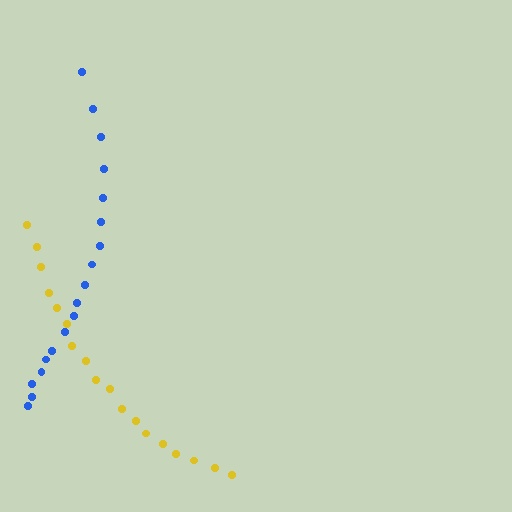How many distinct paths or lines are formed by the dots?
There are 2 distinct paths.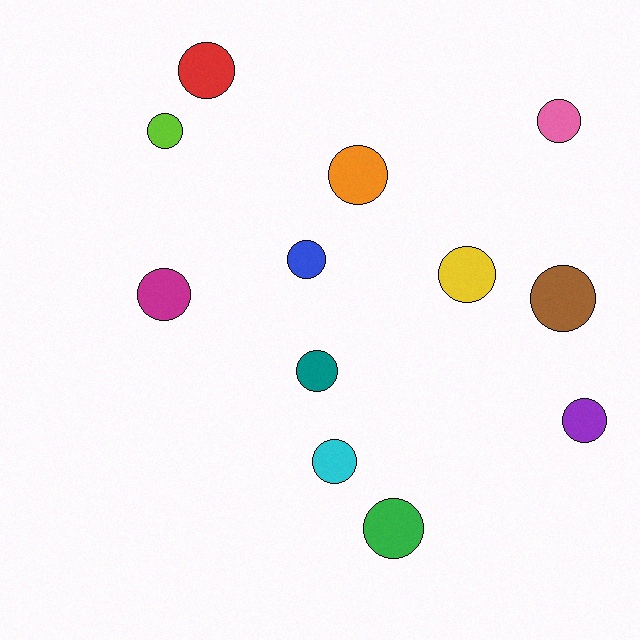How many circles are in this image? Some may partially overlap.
There are 12 circles.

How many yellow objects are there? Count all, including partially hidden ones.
There is 1 yellow object.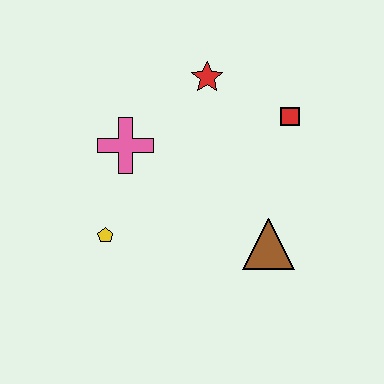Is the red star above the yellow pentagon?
Yes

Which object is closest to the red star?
The red square is closest to the red star.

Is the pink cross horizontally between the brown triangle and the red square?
No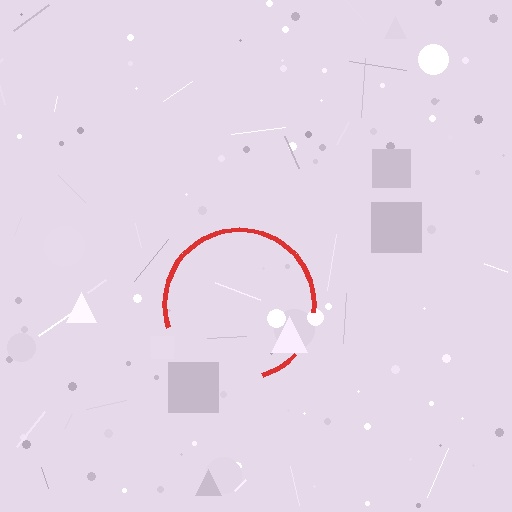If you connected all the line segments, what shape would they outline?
They would outline a circle.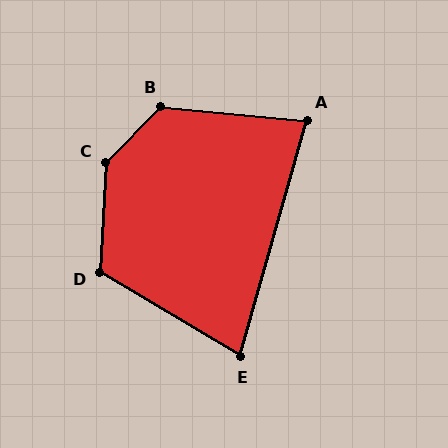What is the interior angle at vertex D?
Approximately 118 degrees (obtuse).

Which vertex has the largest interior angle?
C, at approximately 139 degrees.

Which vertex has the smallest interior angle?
E, at approximately 75 degrees.